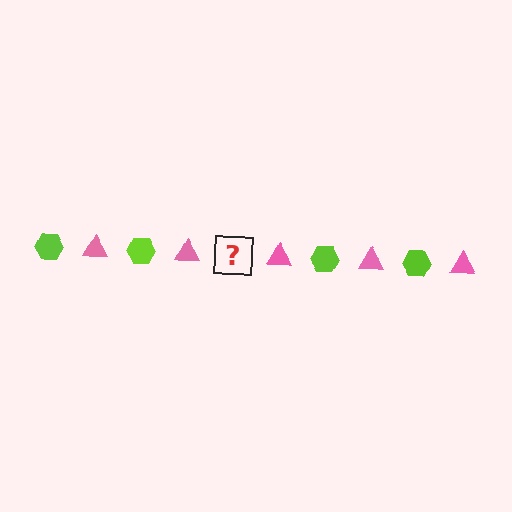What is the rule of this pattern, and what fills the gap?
The rule is that the pattern alternates between lime hexagon and pink triangle. The gap should be filled with a lime hexagon.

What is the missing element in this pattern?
The missing element is a lime hexagon.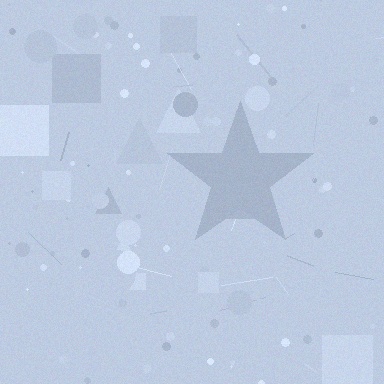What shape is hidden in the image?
A star is hidden in the image.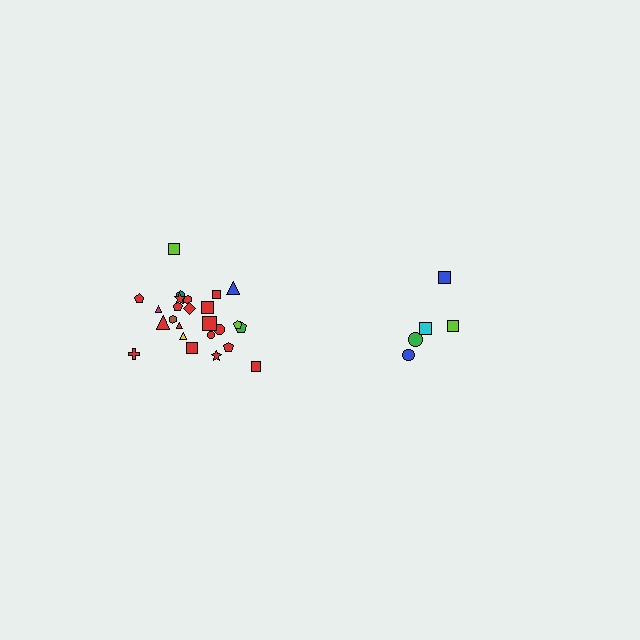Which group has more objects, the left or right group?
The left group.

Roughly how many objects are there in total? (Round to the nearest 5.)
Roughly 30 objects in total.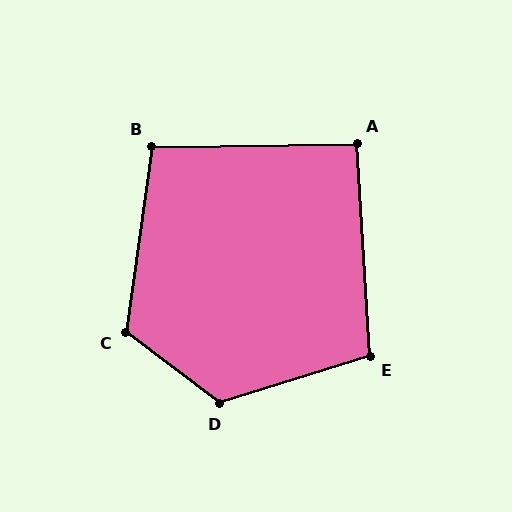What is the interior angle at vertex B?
Approximately 99 degrees (obtuse).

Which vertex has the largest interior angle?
D, at approximately 126 degrees.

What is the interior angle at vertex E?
Approximately 104 degrees (obtuse).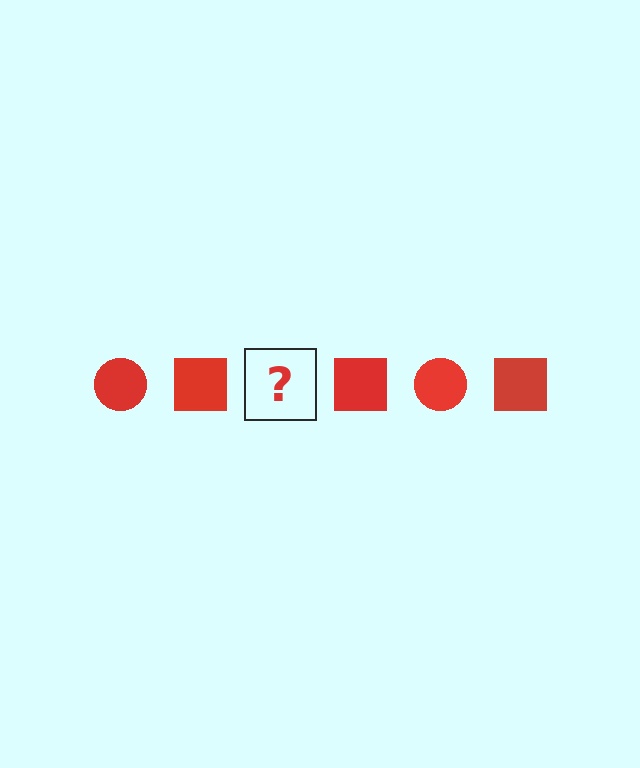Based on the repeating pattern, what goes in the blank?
The blank should be a red circle.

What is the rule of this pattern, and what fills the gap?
The rule is that the pattern cycles through circle, square shapes in red. The gap should be filled with a red circle.